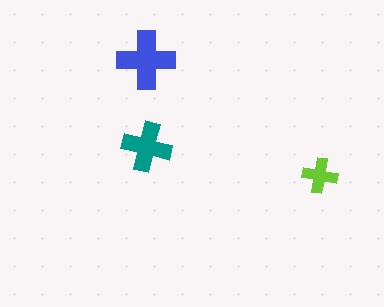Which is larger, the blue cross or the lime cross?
The blue one.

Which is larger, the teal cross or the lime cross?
The teal one.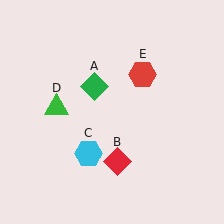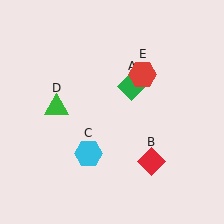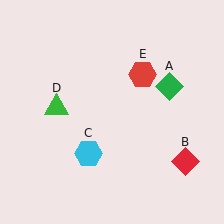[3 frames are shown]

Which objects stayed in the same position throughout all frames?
Cyan hexagon (object C) and green triangle (object D) and red hexagon (object E) remained stationary.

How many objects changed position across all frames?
2 objects changed position: green diamond (object A), red diamond (object B).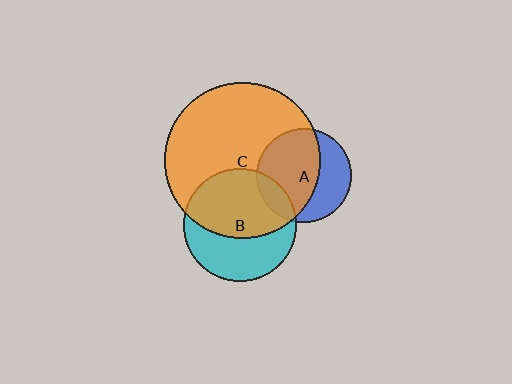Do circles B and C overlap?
Yes.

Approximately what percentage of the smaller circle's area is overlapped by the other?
Approximately 55%.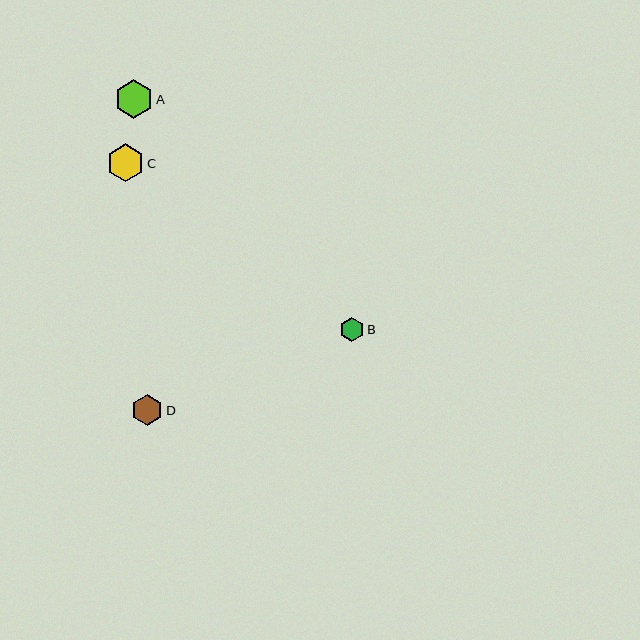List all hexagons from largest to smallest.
From largest to smallest: A, C, D, B.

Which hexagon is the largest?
Hexagon A is the largest with a size of approximately 39 pixels.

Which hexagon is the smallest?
Hexagon B is the smallest with a size of approximately 25 pixels.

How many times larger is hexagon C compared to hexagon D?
Hexagon C is approximately 1.2 times the size of hexagon D.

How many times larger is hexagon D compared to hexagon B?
Hexagon D is approximately 1.3 times the size of hexagon B.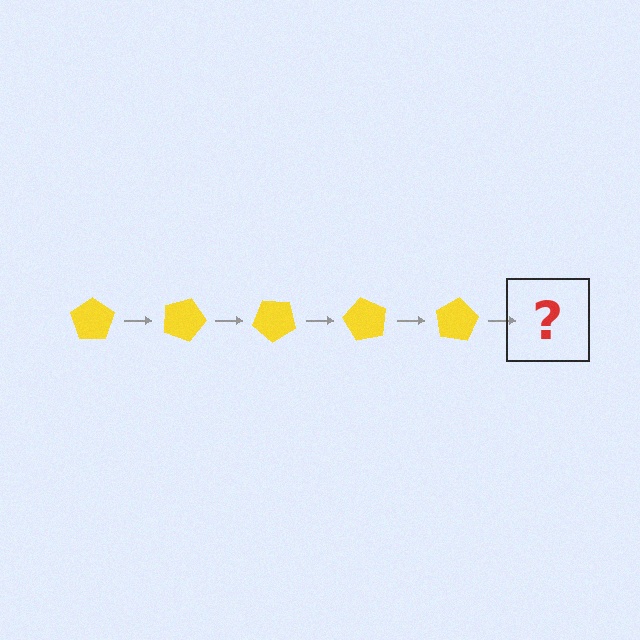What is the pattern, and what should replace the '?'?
The pattern is that the pentagon rotates 20 degrees each step. The '?' should be a yellow pentagon rotated 100 degrees.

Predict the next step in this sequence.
The next step is a yellow pentagon rotated 100 degrees.